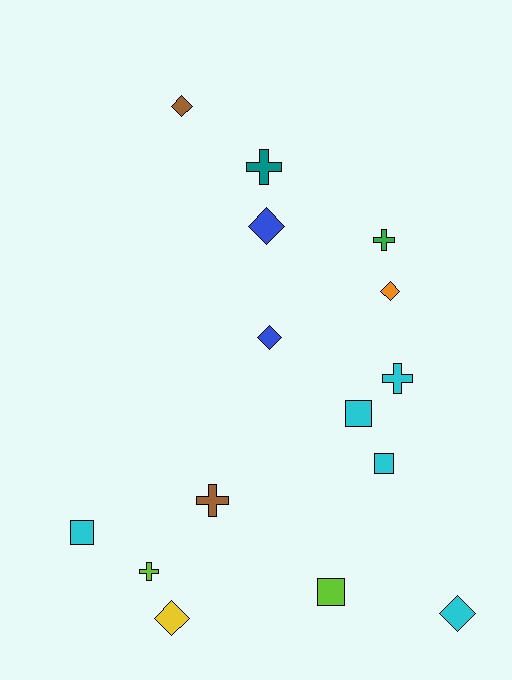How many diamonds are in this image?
There are 6 diamonds.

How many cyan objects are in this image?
There are 5 cyan objects.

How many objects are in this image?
There are 15 objects.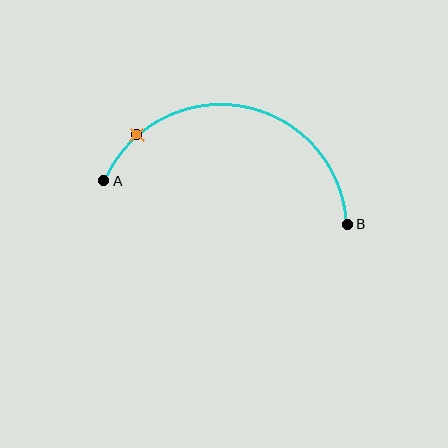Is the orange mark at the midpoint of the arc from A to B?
No. The orange mark lies on the arc but is closer to endpoint A. The arc midpoint would be at the point on the curve equidistant along the arc from both A and B.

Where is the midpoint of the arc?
The arc midpoint is the point on the curve farthest from the straight line joining A and B. It sits above that line.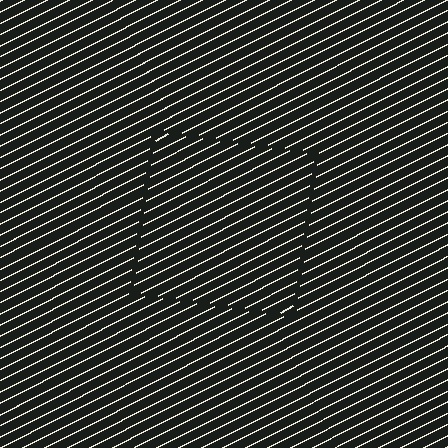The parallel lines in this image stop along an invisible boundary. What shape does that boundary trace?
An illusory square. The interior of the shape contains the same grating, shifted by half a period — the contour is defined by the phase discontinuity where line-ends from the inner and outer gratings abut.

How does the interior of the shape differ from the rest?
The interior of the shape contains the same grating, shifted by half a period — the contour is defined by the phase discontinuity where line-ends from the inner and outer gratings abut.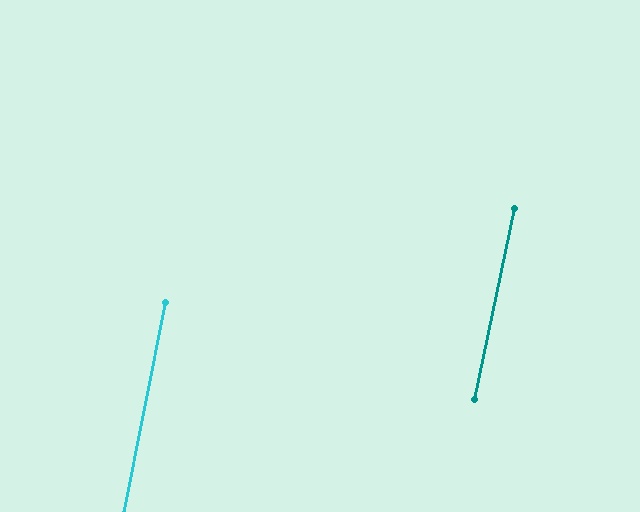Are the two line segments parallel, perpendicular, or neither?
Parallel — their directions differ by only 0.5°.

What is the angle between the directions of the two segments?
Approximately 1 degree.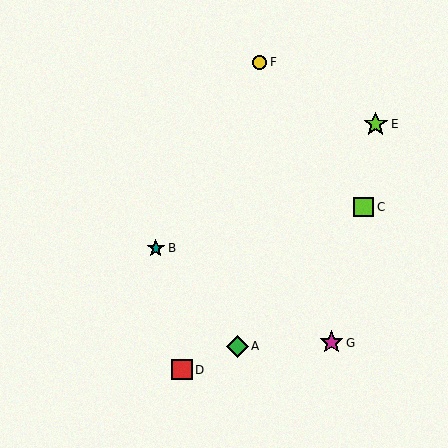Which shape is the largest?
The lime star (labeled E) is the largest.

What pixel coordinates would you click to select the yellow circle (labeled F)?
Click at (260, 62) to select the yellow circle F.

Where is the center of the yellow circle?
The center of the yellow circle is at (260, 62).